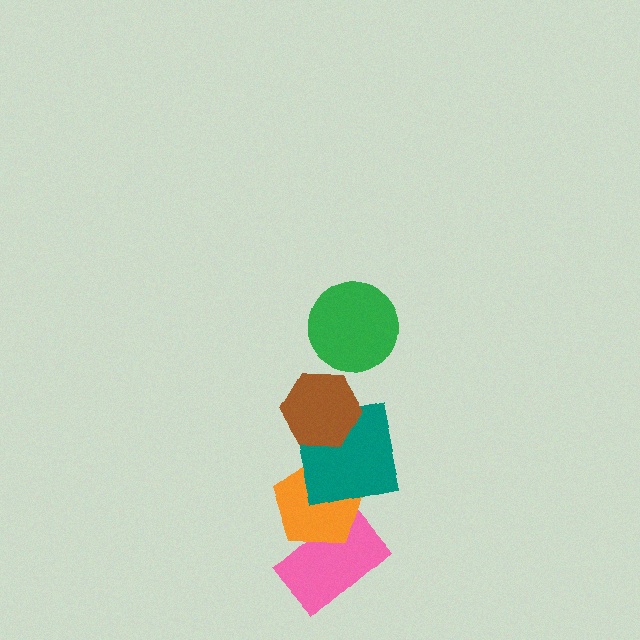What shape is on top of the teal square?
The brown hexagon is on top of the teal square.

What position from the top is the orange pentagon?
The orange pentagon is 4th from the top.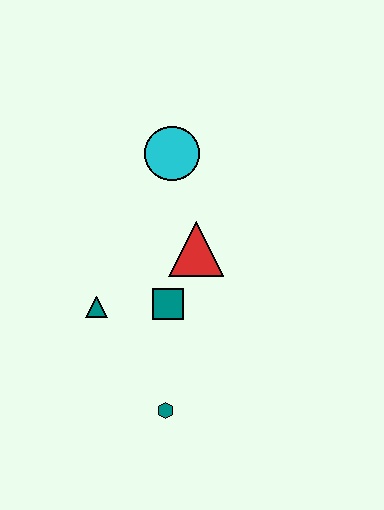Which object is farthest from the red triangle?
The teal hexagon is farthest from the red triangle.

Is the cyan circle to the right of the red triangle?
No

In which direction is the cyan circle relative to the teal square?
The cyan circle is above the teal square.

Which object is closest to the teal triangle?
The teal square is closest to the teal triangle.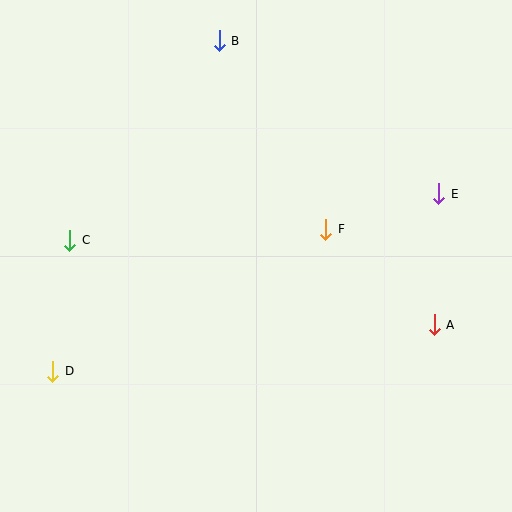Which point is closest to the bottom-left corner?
Point D is closest to the bottom-left corner.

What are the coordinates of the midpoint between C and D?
The midpoint between C and D is at (61, 306).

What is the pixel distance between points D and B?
The distance between D and B is 370 pixels.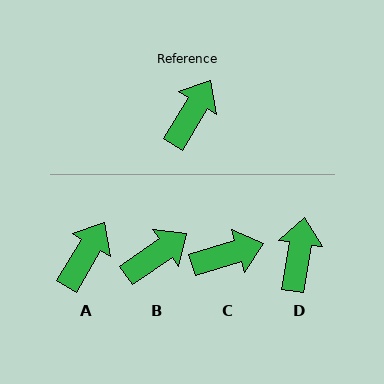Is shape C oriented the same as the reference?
No, it is off by about 42 degrees.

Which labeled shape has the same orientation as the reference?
A.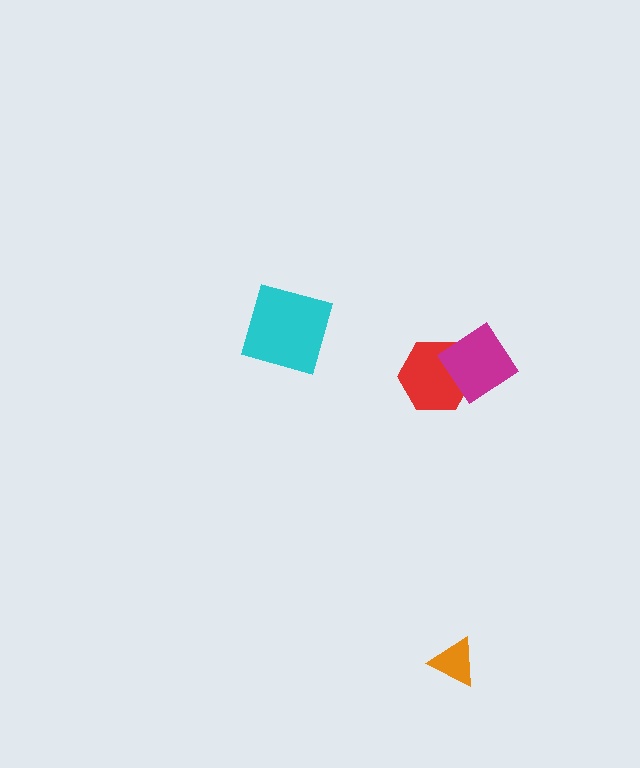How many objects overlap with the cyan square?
0 objects overlap with the cyan square.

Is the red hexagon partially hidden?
Yes, it is partially covered by another shape.